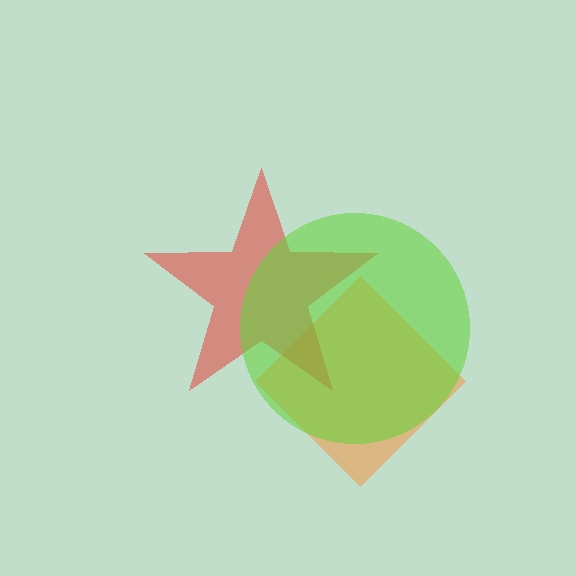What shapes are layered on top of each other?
The layered shapes are: an orange diamond, a red star, a lime circle.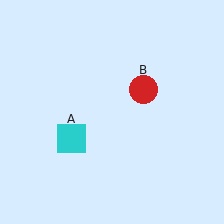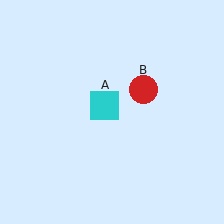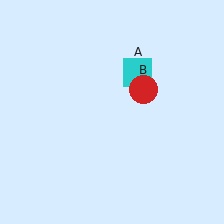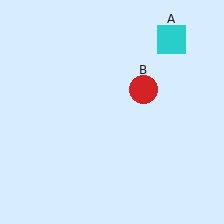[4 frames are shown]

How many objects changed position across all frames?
1 object changed position: cyan square (object A).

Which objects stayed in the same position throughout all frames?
Red circle (object B) remained stationary.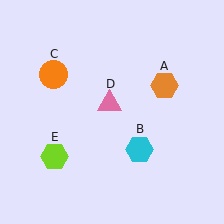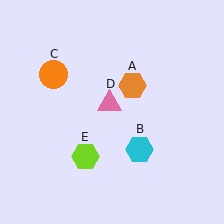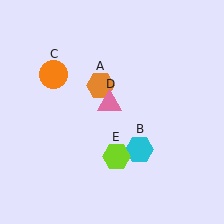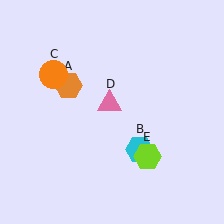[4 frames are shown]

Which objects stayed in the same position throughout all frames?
Cyan hexagon (object B) and orange circle (object C) and pink triangle (object D) remained stationary.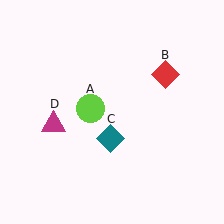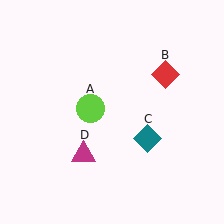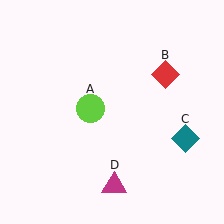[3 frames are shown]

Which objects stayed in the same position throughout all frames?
Lime circle (object A) and red diamond (object B) remained stationary.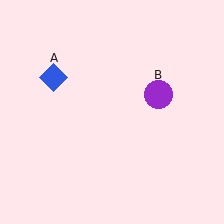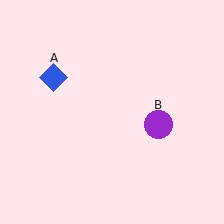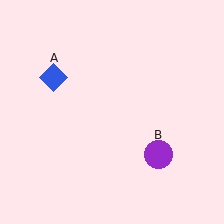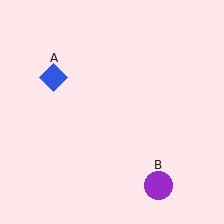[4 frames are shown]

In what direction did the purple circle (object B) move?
The purple circle (object B) moved down.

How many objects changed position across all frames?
1 object changed position: purple circle (object B).